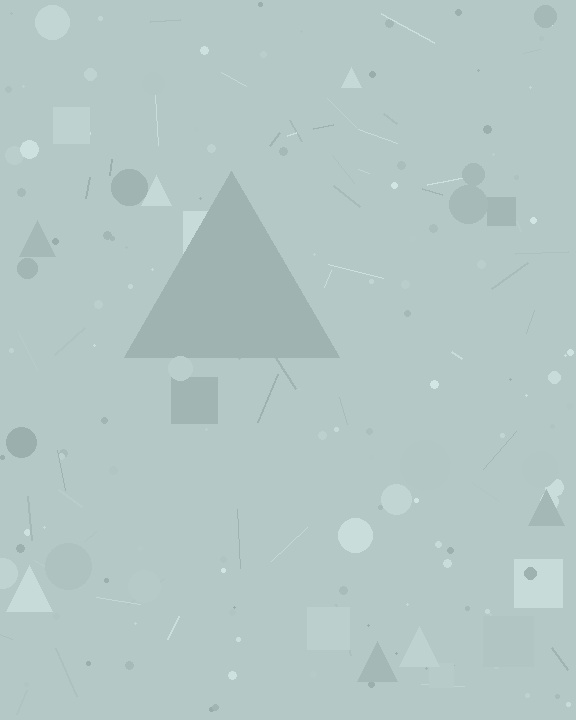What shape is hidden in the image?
A triangle is hidden in the image.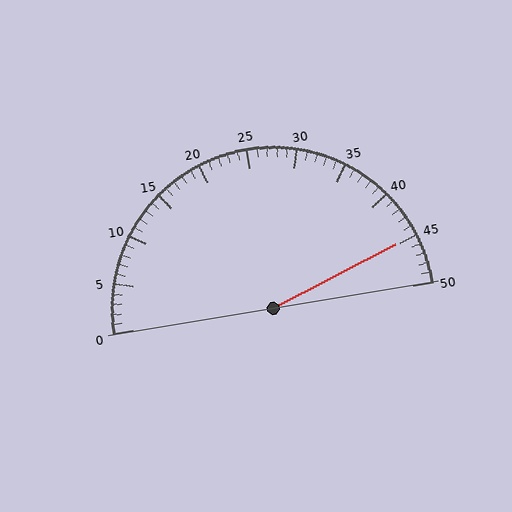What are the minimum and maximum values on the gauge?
The gauge ranges from 0 to 50.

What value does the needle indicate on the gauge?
The needle indicates approximately 45.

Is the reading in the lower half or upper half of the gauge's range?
The reading is in the upper half of the range (0 to 50).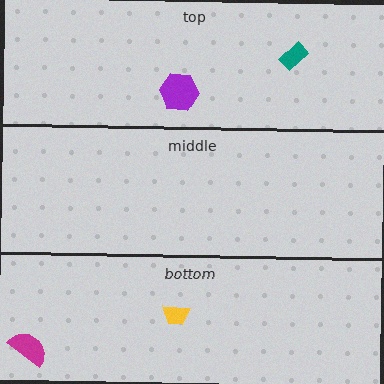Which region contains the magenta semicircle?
The bottom region.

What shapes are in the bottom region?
The yellow trapezoid, the magenta semicircle.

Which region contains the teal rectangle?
The top region.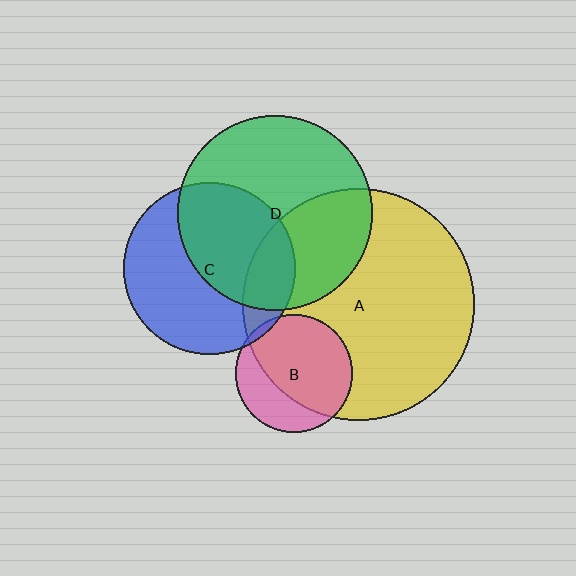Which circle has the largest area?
Circle A (yellow).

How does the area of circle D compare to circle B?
Approximately 2.7 times.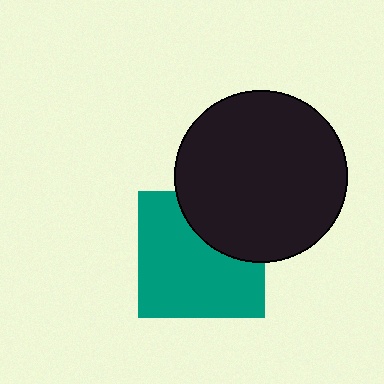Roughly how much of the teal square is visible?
Most of it is visible (roughly 69%).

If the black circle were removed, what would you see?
You would see the complete teal square.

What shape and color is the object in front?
The object in front is a black circle.